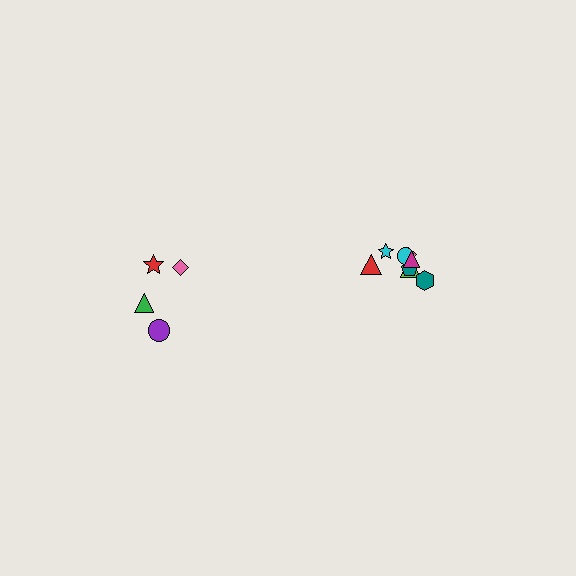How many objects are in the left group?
There are 4 objects.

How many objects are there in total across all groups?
There are 12 objects.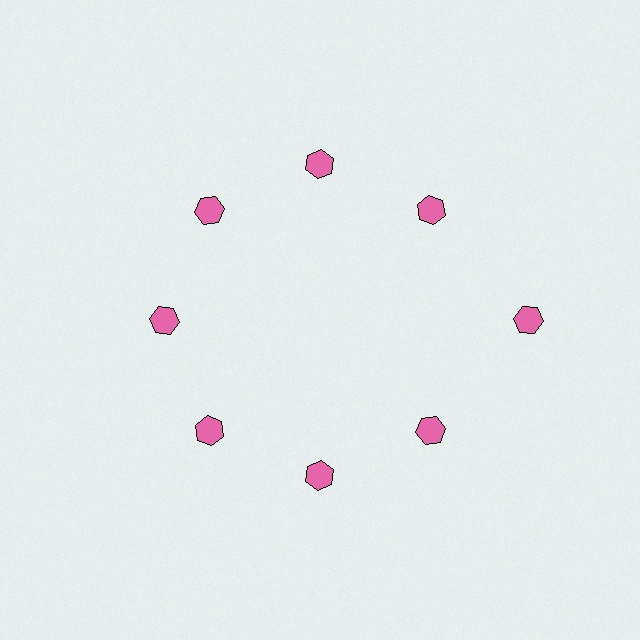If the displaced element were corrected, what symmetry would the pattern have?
It would have 8-fold rotational symmetry — the pattern would map onto itself every 45 degrees.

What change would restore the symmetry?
The symmetry would be restored by moving it inward, back onto the ring so that all 8 hexagons sit at equal angles and equal distance from the center.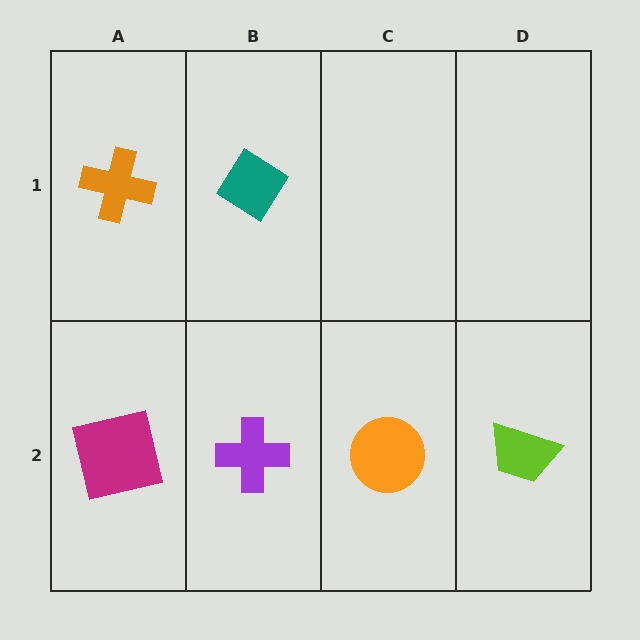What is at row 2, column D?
A lime trapezoid.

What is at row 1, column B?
A teal diamond.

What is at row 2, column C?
An orange circle.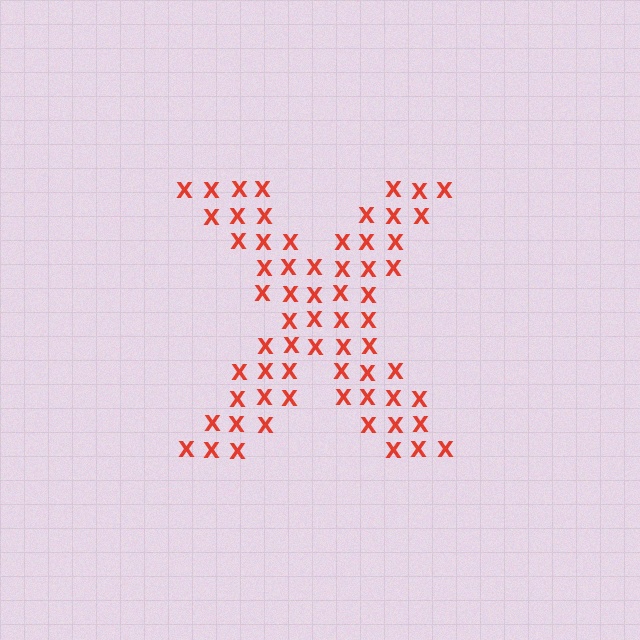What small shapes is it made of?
It is made of small letter X's.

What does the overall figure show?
The overall figure shows the letter X.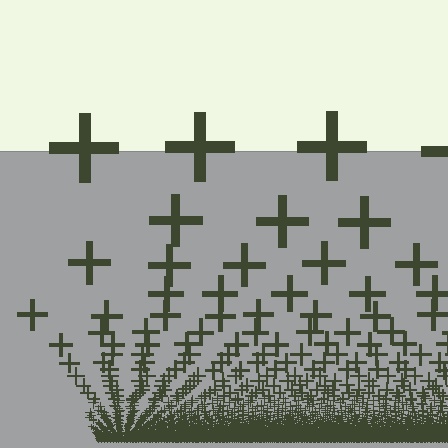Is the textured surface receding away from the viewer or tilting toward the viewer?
The surface appears to tilt toward the viewer. Texture elements get larger and sparser toward the top.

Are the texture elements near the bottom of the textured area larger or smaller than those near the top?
Smaller. The gradient is inverted — elements near the bottom are smaller and denser.